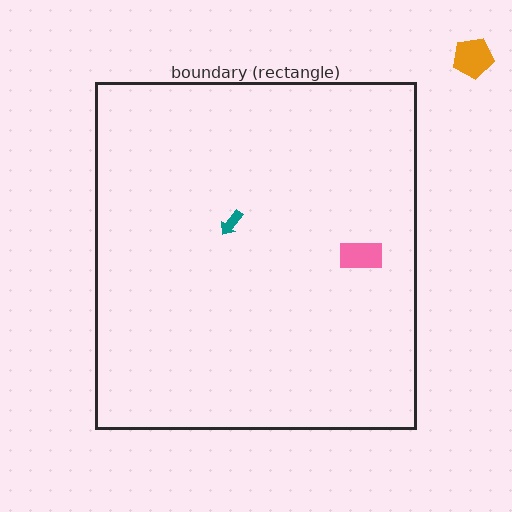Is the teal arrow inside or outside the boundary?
Inside.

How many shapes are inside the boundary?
2 inside, 1 outside.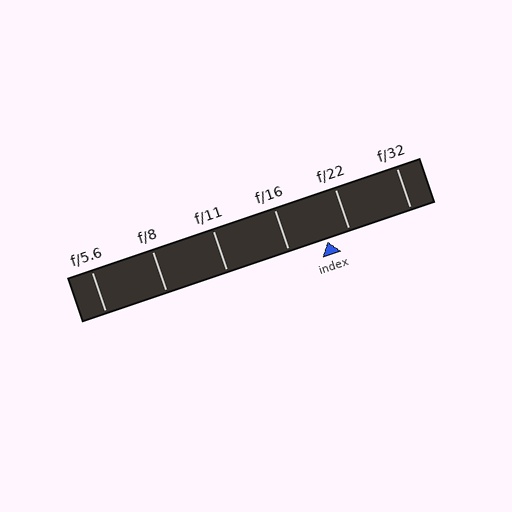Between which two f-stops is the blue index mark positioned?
The index mark is between f/16 and f/22.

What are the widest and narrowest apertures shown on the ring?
The widest aperture shown is f/5.6 and the narrowest is f/32.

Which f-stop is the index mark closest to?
The index mark is closest to f/22.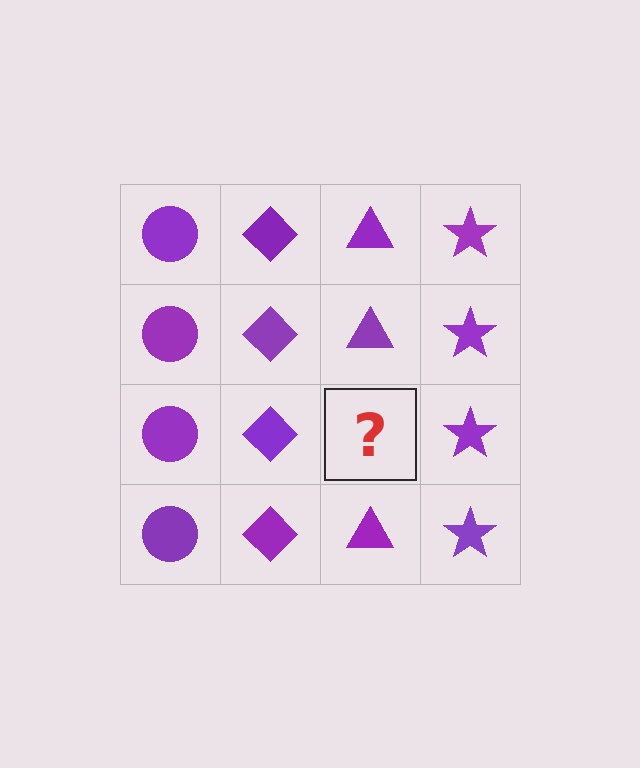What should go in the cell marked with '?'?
The missing cell should contain a purple triangle.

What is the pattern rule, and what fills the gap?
The rule is that each column has a consistent shape. The gap should be filled with a purple triangle.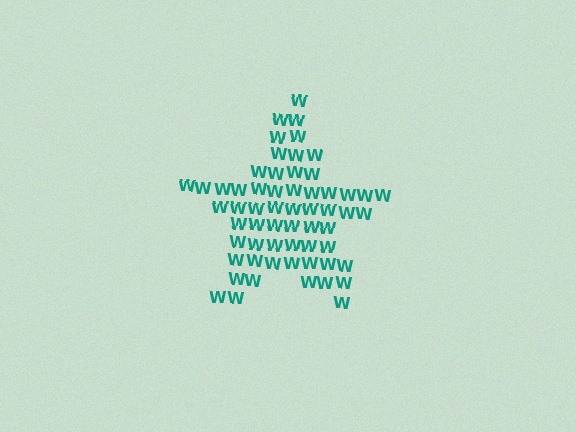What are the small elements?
The small elements are letter W's.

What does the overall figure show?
The overall figure shows a star.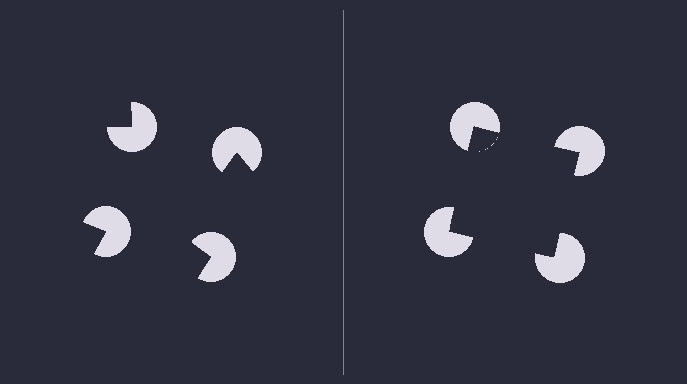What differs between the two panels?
The pac-man discs are positioned identically on both sides; only the wedge orientations differ. On the right they align to a square; on the left they are misaligned.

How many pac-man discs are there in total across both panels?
8 — 4 on each side.